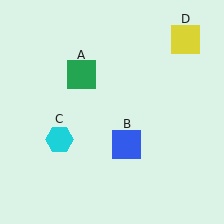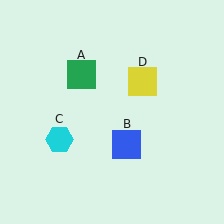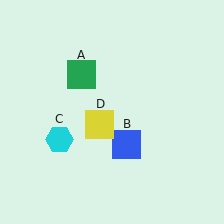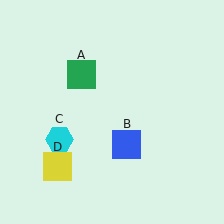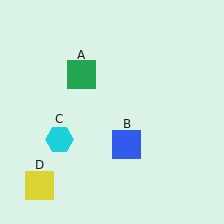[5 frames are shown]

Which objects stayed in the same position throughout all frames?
Green square (object A) and blue square (object B) and cyan hexagon (object C) remained stationary.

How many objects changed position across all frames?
1 object changed position: yellow square (object D).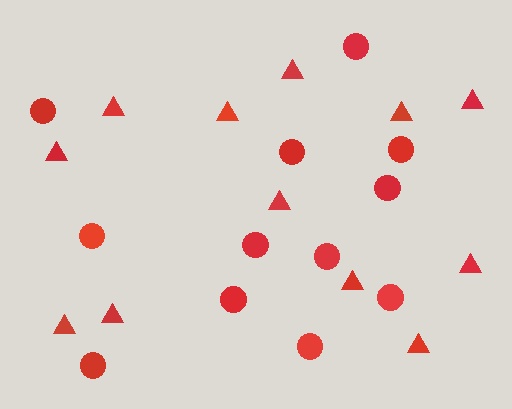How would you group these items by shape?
There are 2 groups: one group of circles (12) and one group of triangles (12).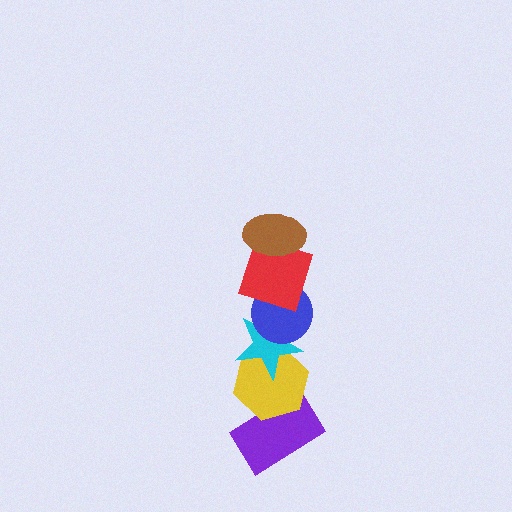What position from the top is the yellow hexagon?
The yellow hexagon is 5th from the top.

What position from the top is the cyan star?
The cyan star is 4th from the top.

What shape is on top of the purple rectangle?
The yellow hexagon is on top of the purple rectangle.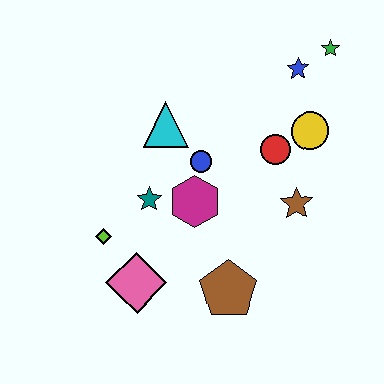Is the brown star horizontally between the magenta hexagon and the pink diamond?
No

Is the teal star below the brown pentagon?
No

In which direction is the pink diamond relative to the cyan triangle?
The pink diamond is below the cyan triangle.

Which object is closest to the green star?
The blue star is closest to the green star.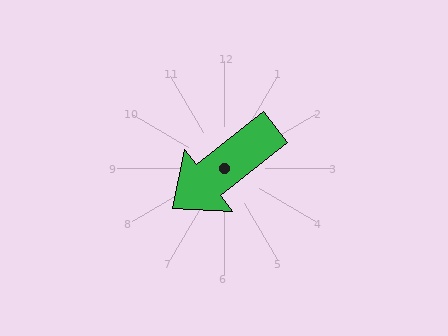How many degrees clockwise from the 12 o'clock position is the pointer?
Approximately 232 degrees.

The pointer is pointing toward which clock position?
Roughly 8 o'clock.